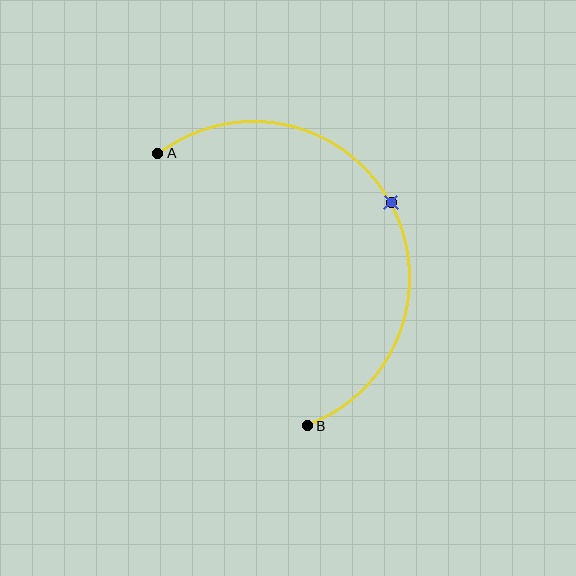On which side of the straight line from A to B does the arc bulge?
The arc bulges to the right of the straight line connecting A and B.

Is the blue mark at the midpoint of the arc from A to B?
Yes. The blue mark lies on the arc at equal arc-length from both A and B — it is the arc midpoint.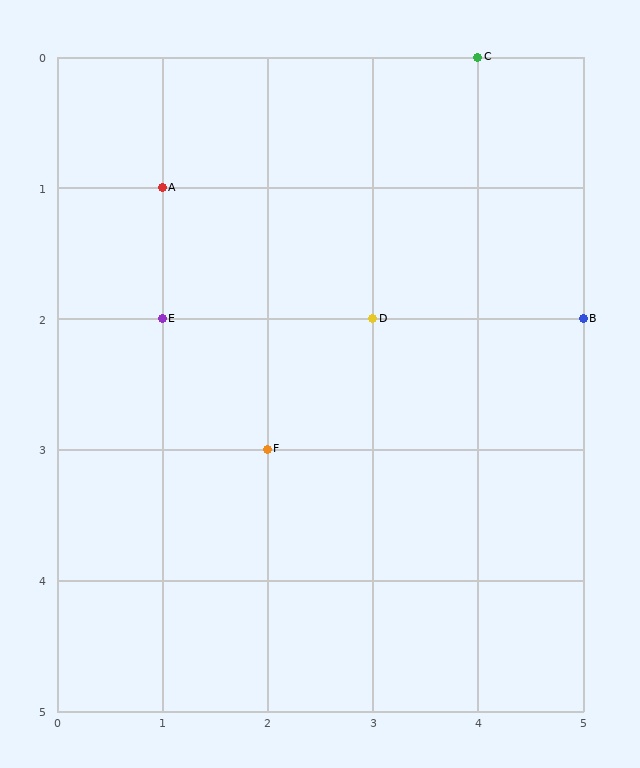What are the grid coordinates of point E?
Point E is at grid coordinates (1, 2).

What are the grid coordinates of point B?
Point B is at grid coordinates (5, 2).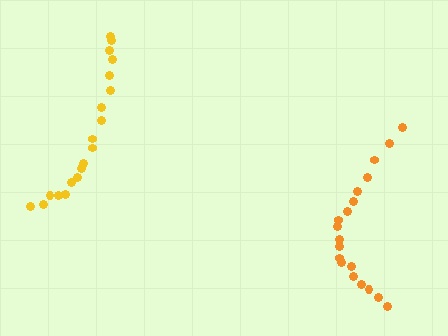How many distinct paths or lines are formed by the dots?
There are 2 distinct paths.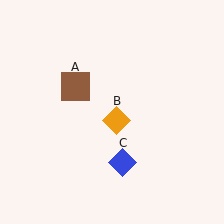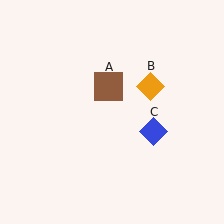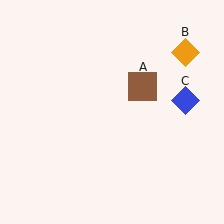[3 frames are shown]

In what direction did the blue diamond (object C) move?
The blue diamond (object C) moved up and to the right.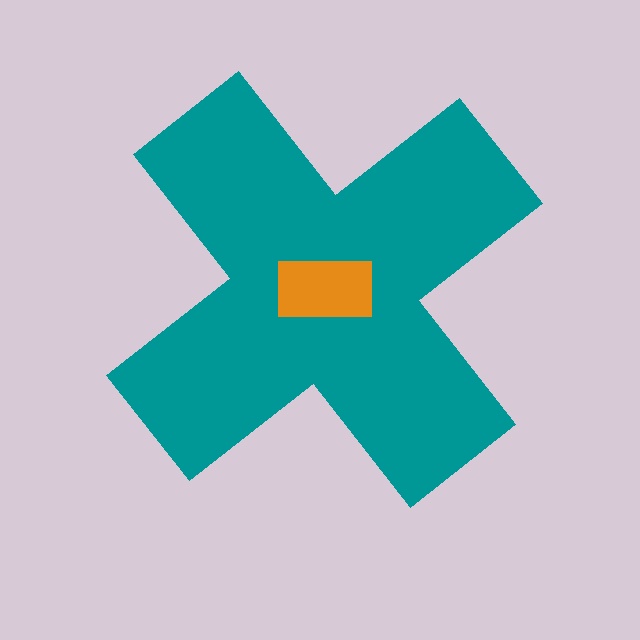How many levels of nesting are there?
2.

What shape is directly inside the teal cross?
The orange rectangle.